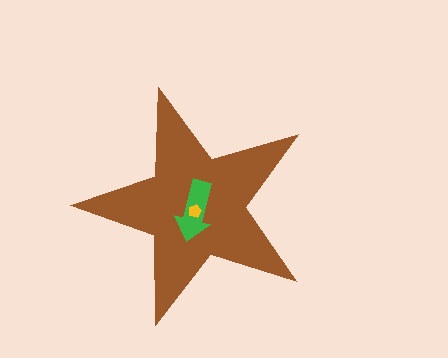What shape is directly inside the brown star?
The green arrow.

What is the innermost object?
The yellow pentagon.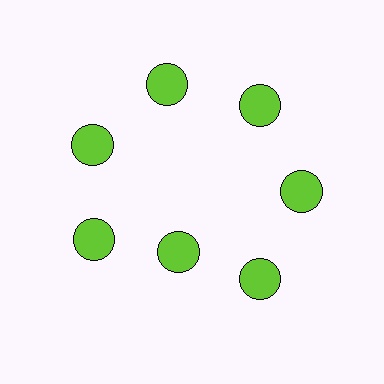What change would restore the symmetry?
The symmetry would be restored by moving it outward, back onto the ring so that all 7 circles sit at equal angles and equal distance from the center.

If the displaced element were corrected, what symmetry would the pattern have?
It would have 7-fold rotational symmetry — the pattern would map onto itself every 51 degrees.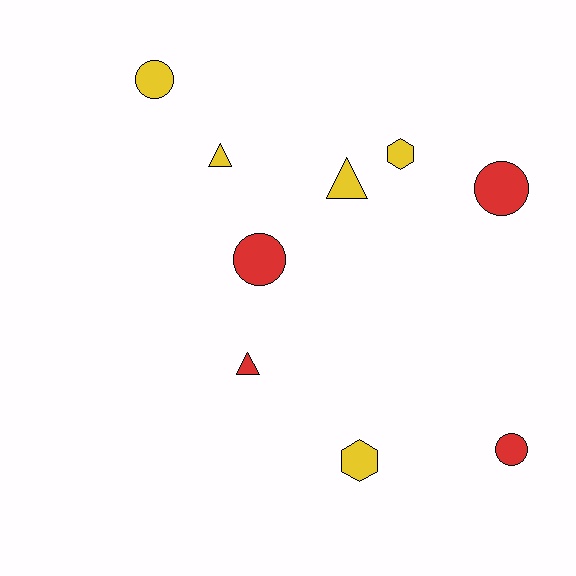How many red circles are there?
There are 3 red circles.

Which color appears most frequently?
Yellow, with 5 objects.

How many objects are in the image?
There are 9 objects.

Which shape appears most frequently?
Circle, with 4 objects.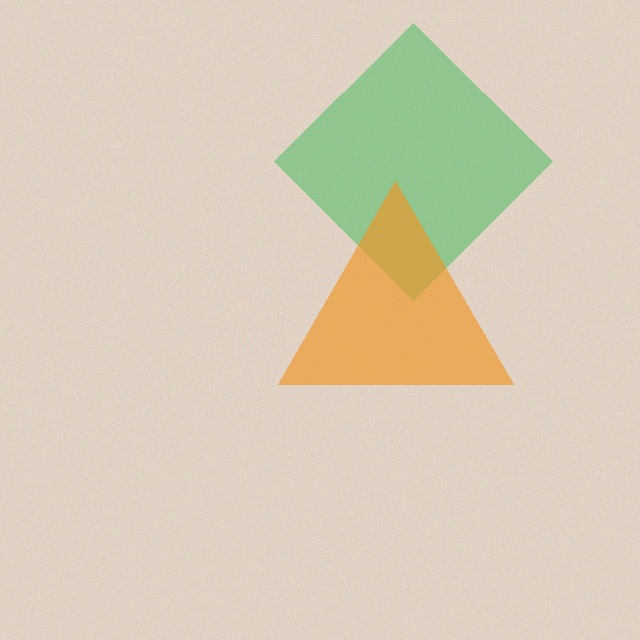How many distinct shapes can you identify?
There are 2 distinct shapes: a green diamond, an orange triangle.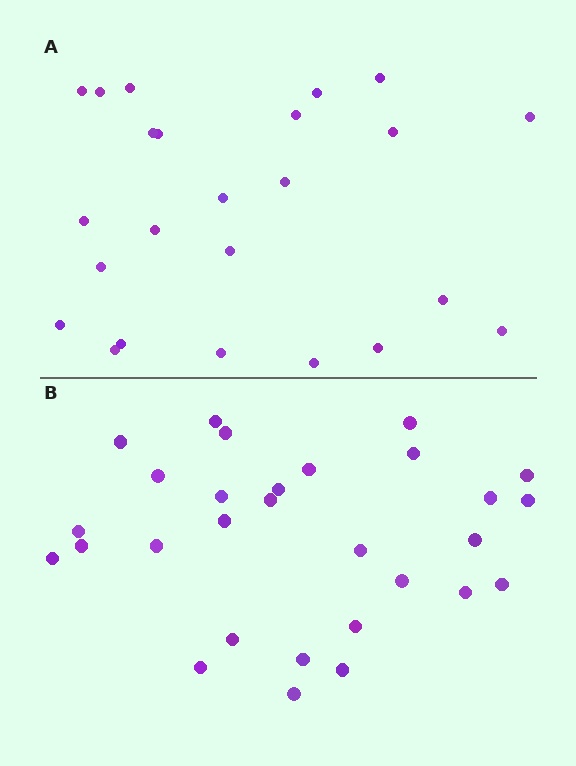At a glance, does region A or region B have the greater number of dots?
Region B (the bottom region) has more dots.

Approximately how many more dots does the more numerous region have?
Region B has about 5 more dots than region A.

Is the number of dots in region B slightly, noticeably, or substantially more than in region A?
Region B has only slightly more — the two regions are fairly close. The ratio is roughly 1.2 to 1.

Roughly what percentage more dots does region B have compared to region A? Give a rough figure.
About 20% more.